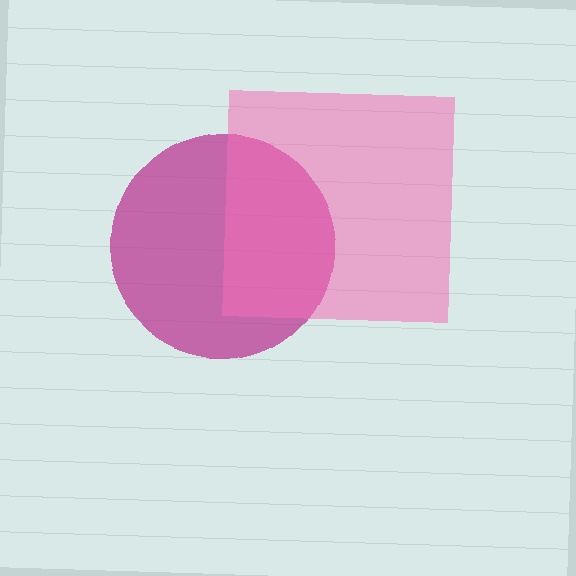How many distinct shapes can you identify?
There are 2 distinct shapes: a magenta circle, a pink square.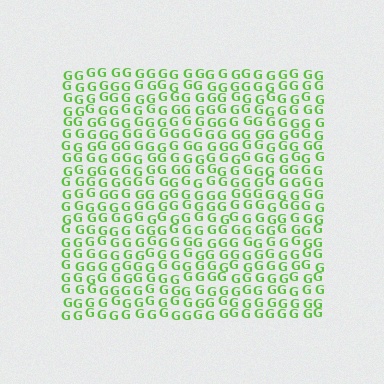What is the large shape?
The large shape is a square.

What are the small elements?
The small elements are letter G's.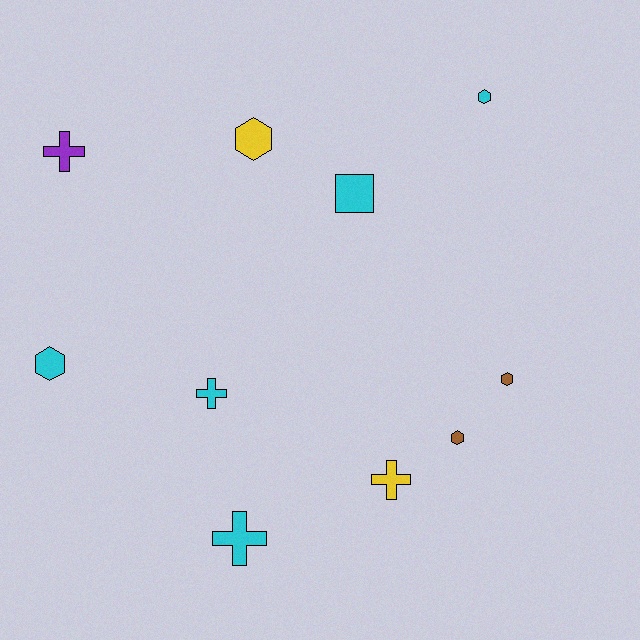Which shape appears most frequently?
Hexagon, with 5 objects.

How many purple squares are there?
There are no purple squares.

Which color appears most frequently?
Cyan, with 5 objects.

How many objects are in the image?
There are 10 objects.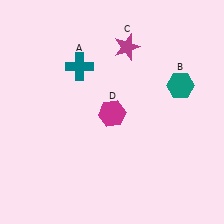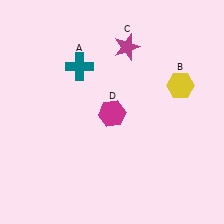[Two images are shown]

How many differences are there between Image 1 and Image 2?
There is 1 difference between the two images.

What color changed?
The hexagon (B) changed from teal in Image 1 to yellow in Image 2.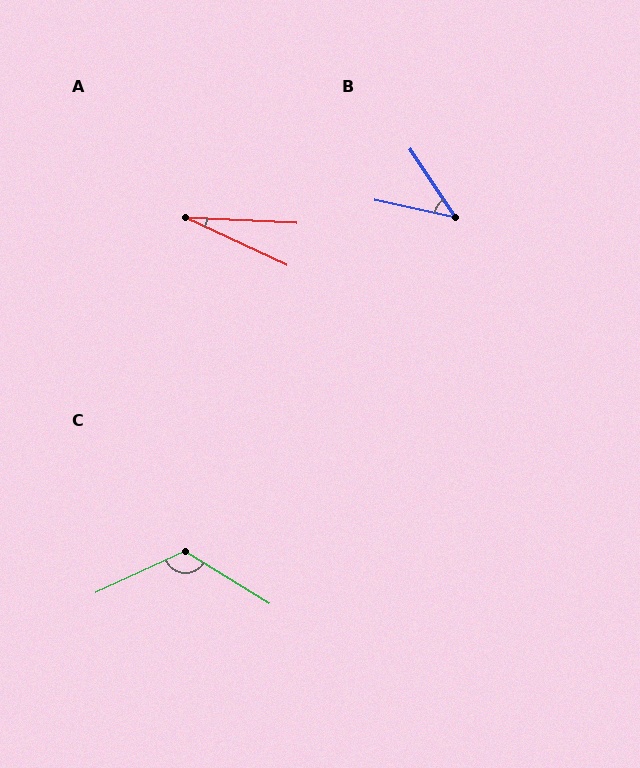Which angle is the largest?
C, at approximately 123 degrees.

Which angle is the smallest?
A, at approximately 23 degrees.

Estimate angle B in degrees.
Approximately 44 degrees.